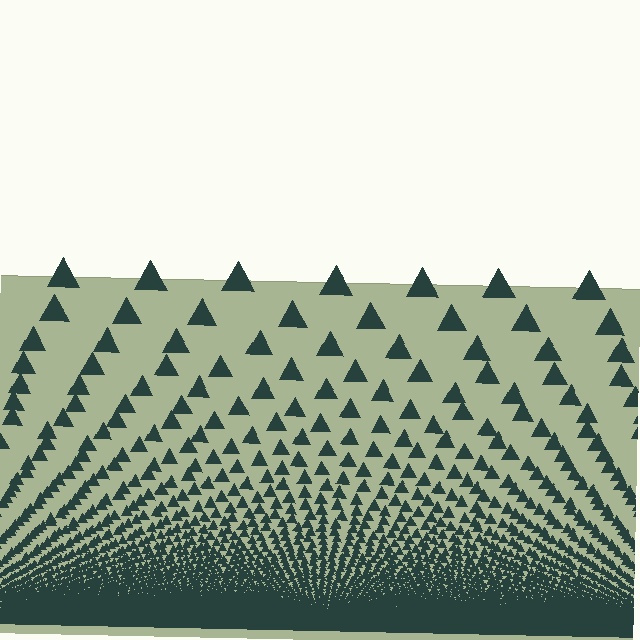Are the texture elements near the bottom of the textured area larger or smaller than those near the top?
Smaller. The gradient is inverted — elements near the bottom are smaller and denser.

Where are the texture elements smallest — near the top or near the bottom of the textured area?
Near the bottom.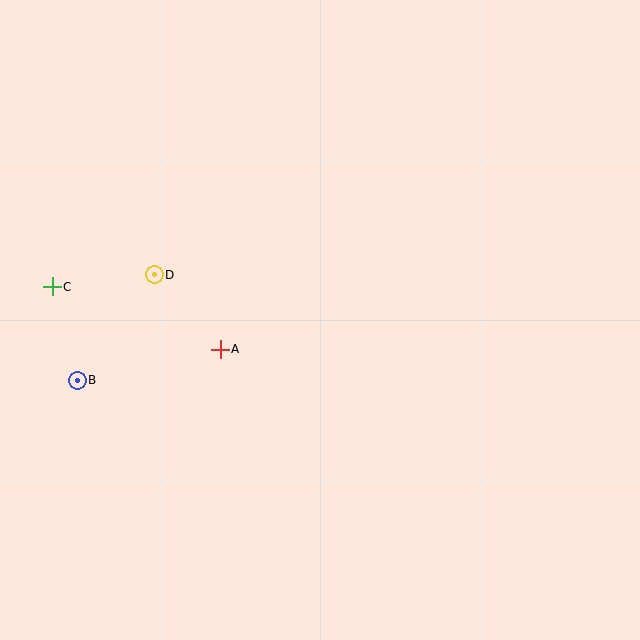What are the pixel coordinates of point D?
Point D is at (154, 275).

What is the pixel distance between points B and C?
The distance between B and C is 97 pixels.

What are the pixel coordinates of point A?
Point A is at (220, 349).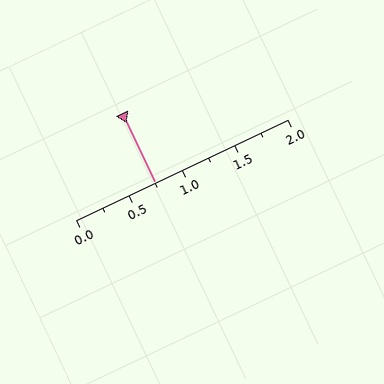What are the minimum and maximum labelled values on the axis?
The axis runs from 0.0 to 2.0.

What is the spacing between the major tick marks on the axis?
The major ticks are spaced 0.5 apart.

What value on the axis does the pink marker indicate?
The marker indicates approximately 0.75.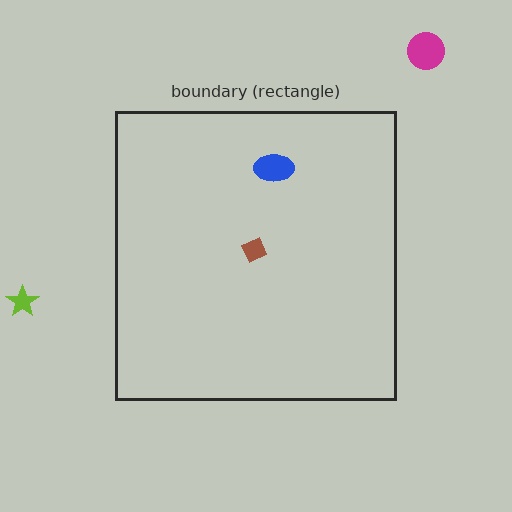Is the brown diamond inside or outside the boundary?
Inside.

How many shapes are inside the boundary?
2 inside, 2 outside.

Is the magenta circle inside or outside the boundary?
Outside.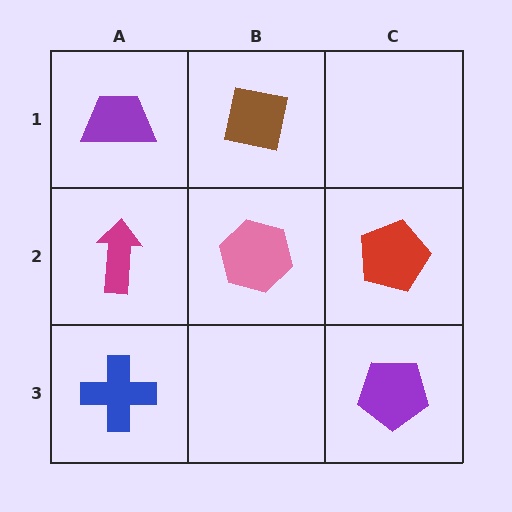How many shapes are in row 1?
2 shapes.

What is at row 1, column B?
A brown square.